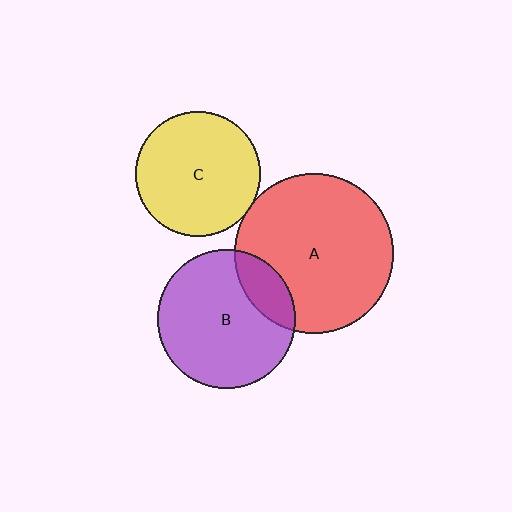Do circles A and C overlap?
Yes.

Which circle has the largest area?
Circle A (red).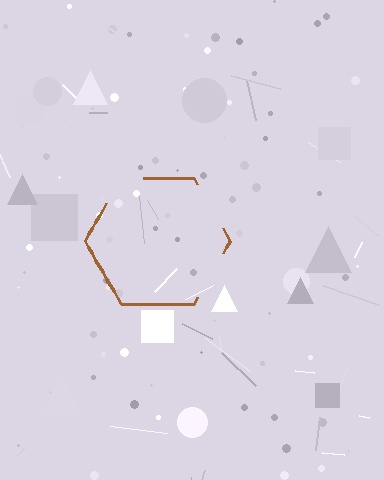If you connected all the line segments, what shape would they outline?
They would outline a hexagon.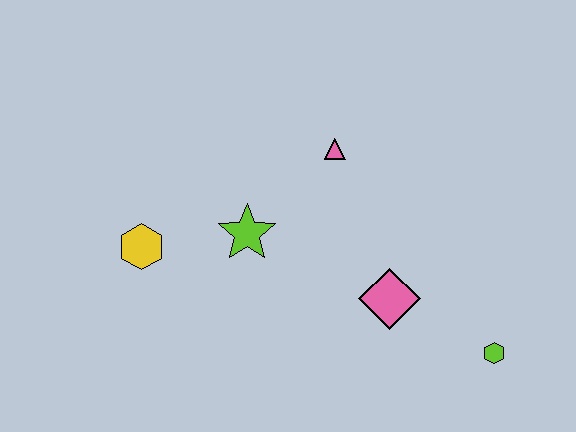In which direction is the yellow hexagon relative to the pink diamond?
The yellow hexagon is to the left of the pink diamond.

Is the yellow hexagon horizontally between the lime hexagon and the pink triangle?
No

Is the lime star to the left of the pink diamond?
Yes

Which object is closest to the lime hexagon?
The pink diamond is closest to the lime hexagon.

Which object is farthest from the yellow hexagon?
The lime hexagon is farthest from the yellow hexagon.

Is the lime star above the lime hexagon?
Yes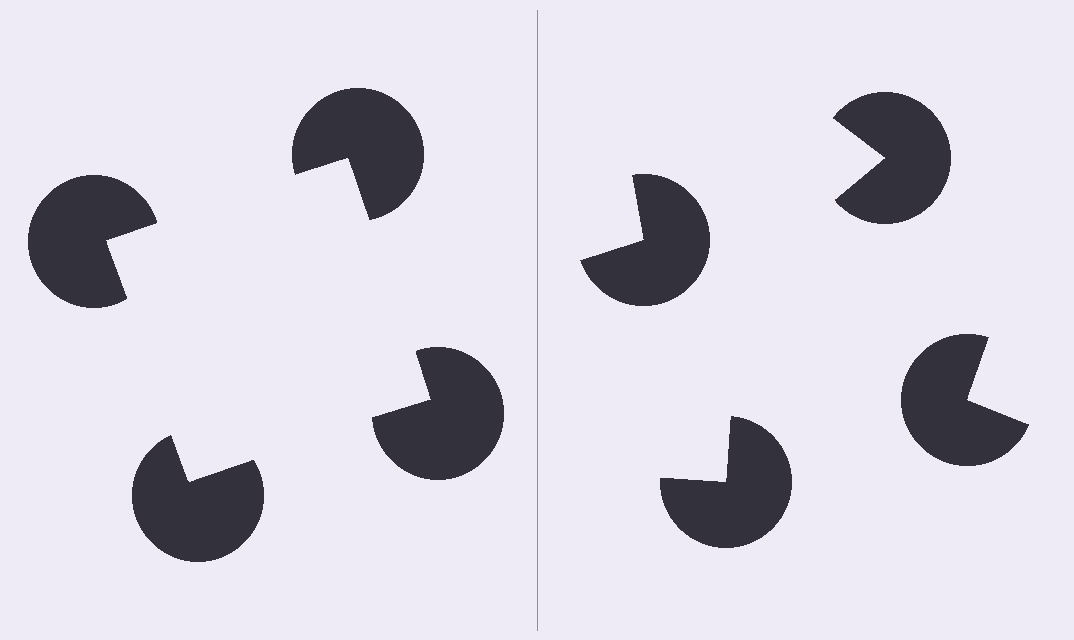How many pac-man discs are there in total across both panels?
8 — 4 on each side.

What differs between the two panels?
The pac-man discs are positioned identically on both sides; only the wedge orientations differ. On the left they align to a square; on the right they are misaligned.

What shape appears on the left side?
An illusory square.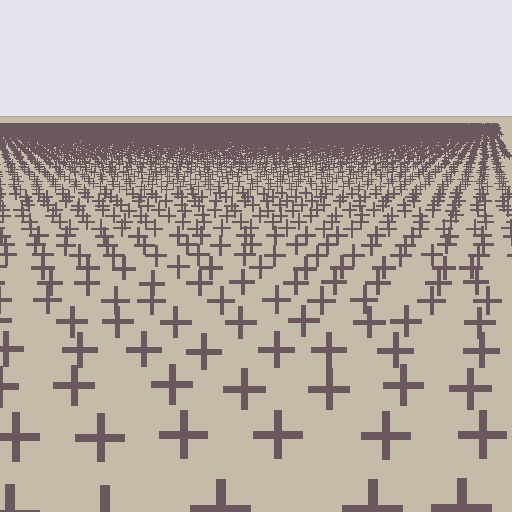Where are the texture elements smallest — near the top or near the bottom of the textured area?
Near the top.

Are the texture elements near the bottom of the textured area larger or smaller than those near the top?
Larger. Near the bottom, elements are closer to the viewer and appear at a bigger on-screen size.